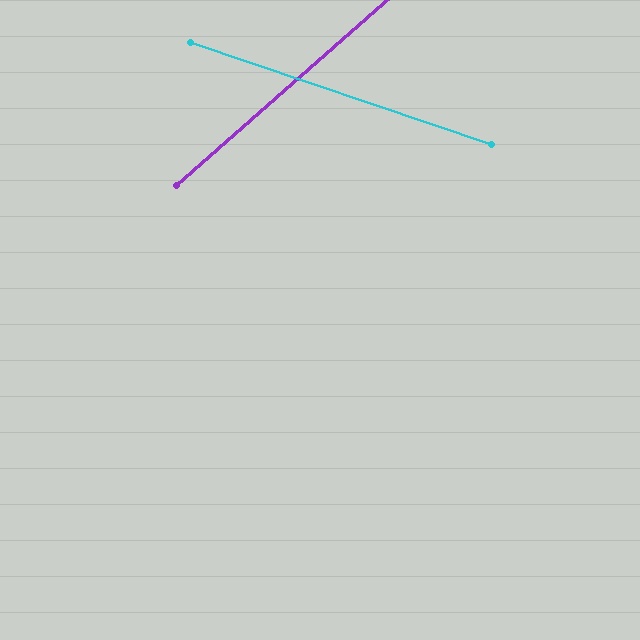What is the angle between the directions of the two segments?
Approximately 60 degrees.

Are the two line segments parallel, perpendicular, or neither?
Neither parallel nor perpendicular — they differ by about 60°.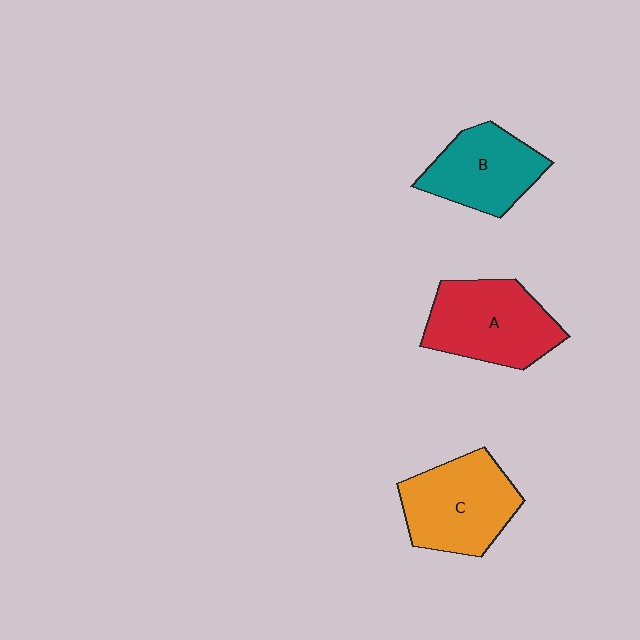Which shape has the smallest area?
Shape B (teal).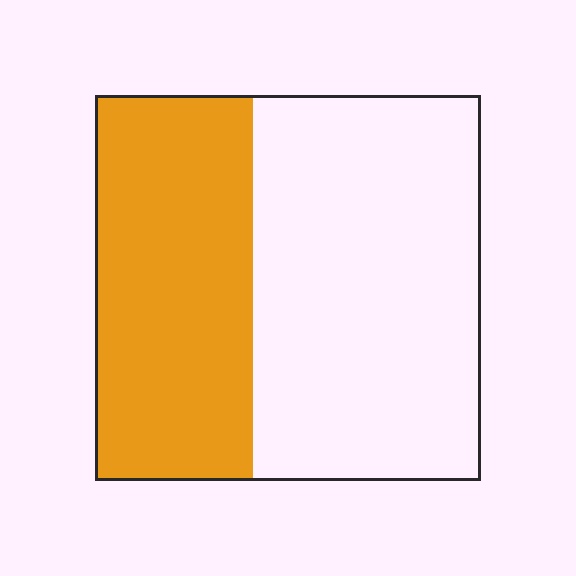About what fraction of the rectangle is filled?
About two fifths (2/5).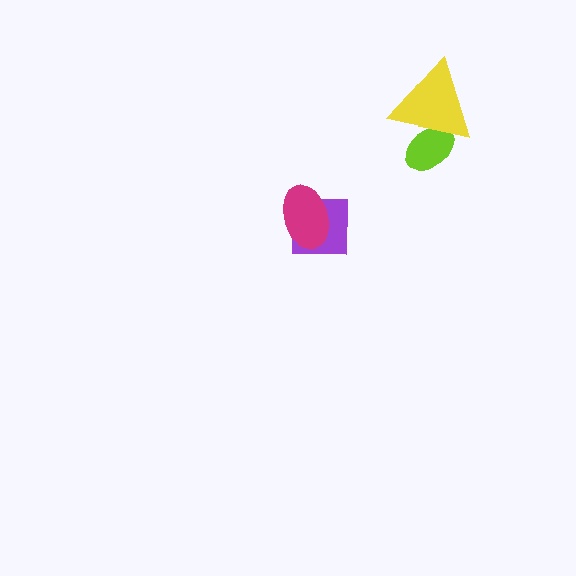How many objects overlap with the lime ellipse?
1 object overlaps with the lime ellipse.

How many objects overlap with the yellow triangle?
1 object overlaps with the yellow triangle.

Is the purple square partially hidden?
Yes, it is partially covered by another shape.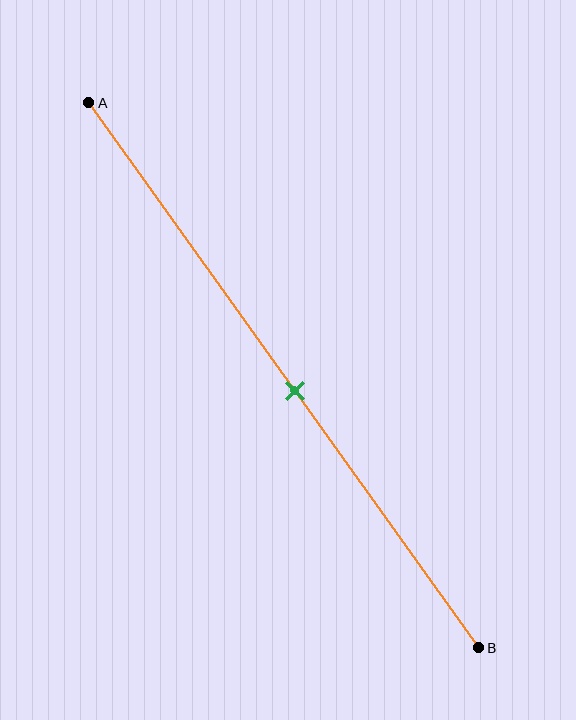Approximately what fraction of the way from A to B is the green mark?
The green mark is approximately 55% of the way from A to B.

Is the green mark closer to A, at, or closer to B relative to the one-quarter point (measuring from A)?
The green mark is closer to point B than the one-quarter point of segment AB.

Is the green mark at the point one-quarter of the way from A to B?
No, the mark is at about 55% from A, not at the 25% one-quarter point.